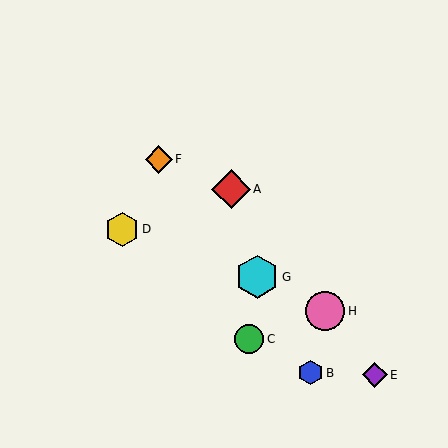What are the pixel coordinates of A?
Object A is at (231, 189).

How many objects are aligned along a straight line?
3 objects (A, E, H) are aligned along a straight line.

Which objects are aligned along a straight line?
Objects A, E, H are aligned along a straight line.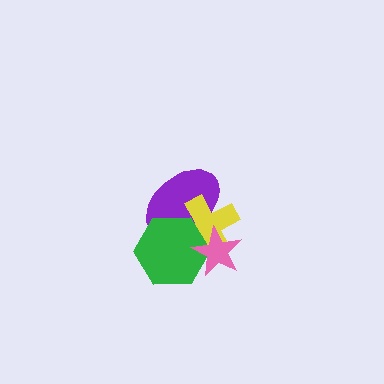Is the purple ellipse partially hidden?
Yes, it is partially covered by another shape.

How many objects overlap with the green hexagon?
3 objects overlap with the green hexagon.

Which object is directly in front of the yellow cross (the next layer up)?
The green hexagon is directly in front of the yellow cross.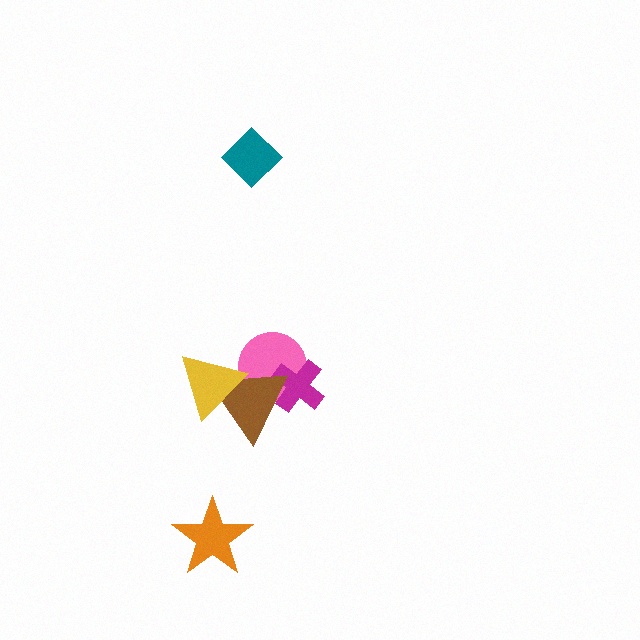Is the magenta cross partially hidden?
Yes, it is partially covered by another shape.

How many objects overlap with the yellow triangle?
2 objects overlap with the yellow triangle.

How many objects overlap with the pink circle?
3 objects overlap with the pink circle.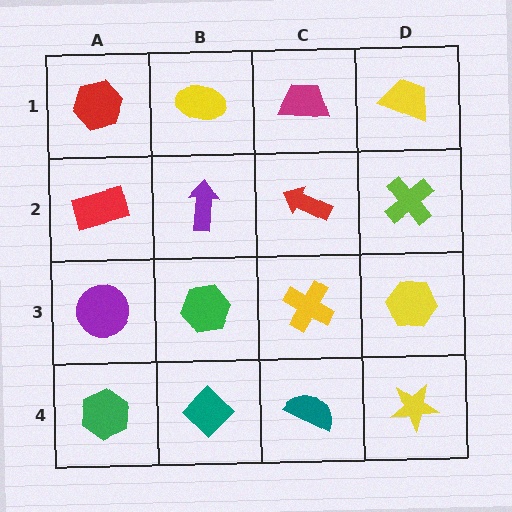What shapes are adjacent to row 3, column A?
A red rectangle (row 2, column A), a green hexagon (row 4, column A), a green hexagon (row 3, column B).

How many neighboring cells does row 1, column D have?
2.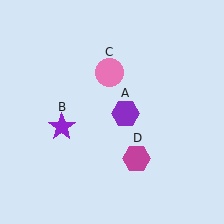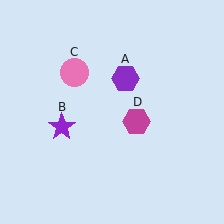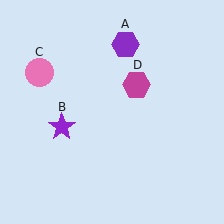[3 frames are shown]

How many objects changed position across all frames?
3 objects changed position: purple hexagon (object A), pink circle (object C), magenta hexagon (object D).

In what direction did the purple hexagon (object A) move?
The purple hexagon (object A) moved up.